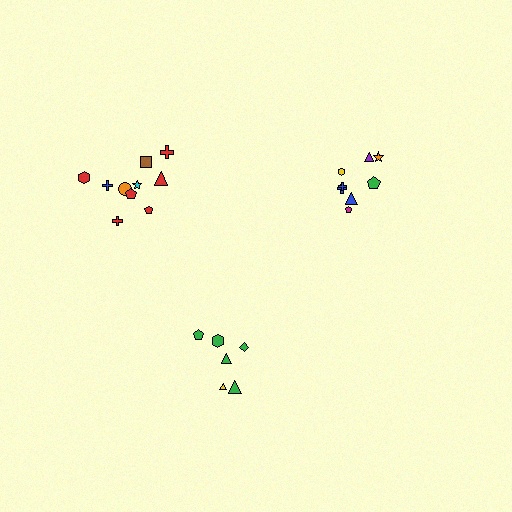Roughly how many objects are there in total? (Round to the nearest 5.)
Roughly 25 objects in total.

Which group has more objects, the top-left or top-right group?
The top-left group.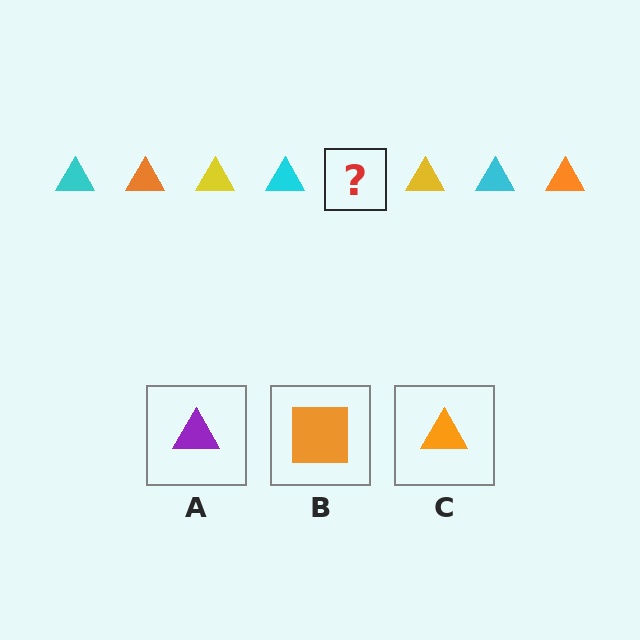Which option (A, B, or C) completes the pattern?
C.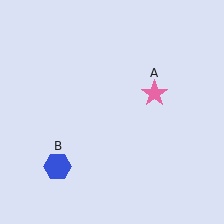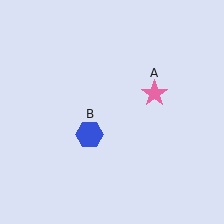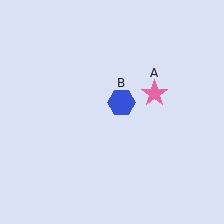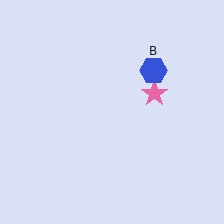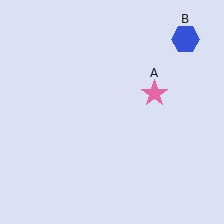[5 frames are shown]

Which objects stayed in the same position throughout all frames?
Pink star (object A) remained stationary.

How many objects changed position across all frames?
1 object changed position: blue hexagon (object B).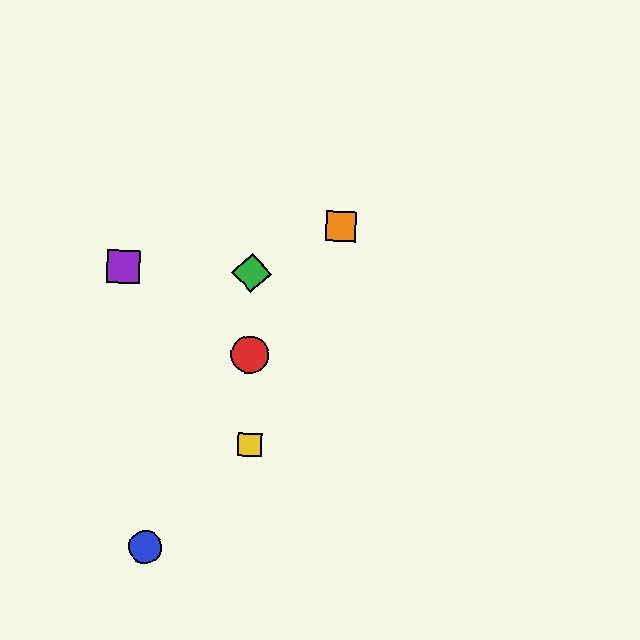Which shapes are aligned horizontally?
The green diamond, the purple square are aligned horizontally.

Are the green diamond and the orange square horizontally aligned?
No, the green diamond is at y≈273 and the orange square is at y≈227.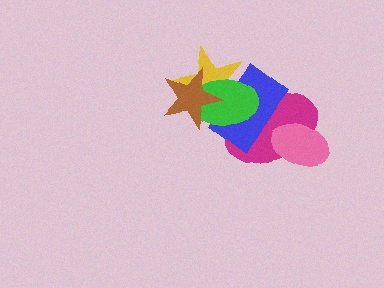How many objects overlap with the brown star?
3 objects overlap with the brown star.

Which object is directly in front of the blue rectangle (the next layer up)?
The yellow star is directly in front of the blue rectangle.